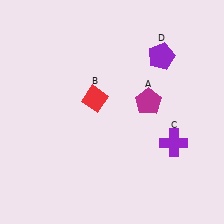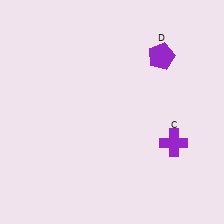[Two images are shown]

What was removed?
The red diamond (B), the magenta pentagon (A) were removed in Image 2.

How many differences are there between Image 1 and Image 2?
There are 2 differences between the two images.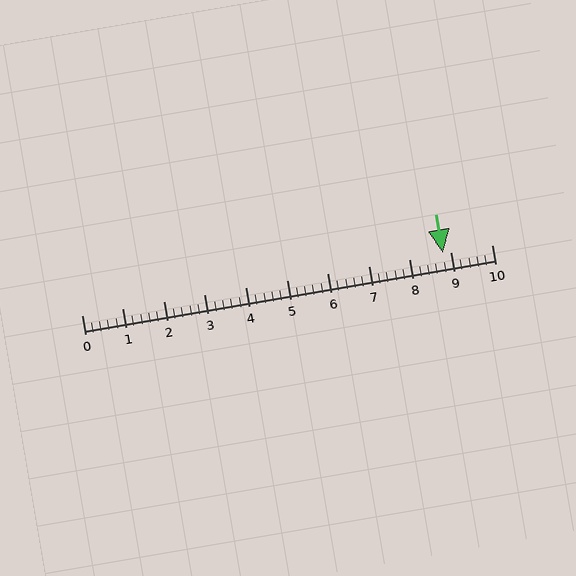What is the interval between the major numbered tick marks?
The major tick marks are spaced 1 units apart.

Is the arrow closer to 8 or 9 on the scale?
The arrow is closer to 9.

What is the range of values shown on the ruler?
The ruler shows values from 0 to 10.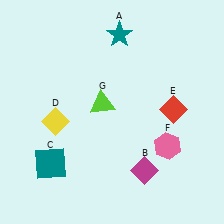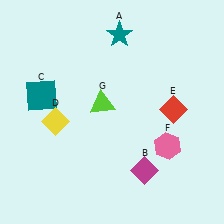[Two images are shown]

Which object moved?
The teal square (C) moved up.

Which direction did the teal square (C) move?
The teal square (C) moved up.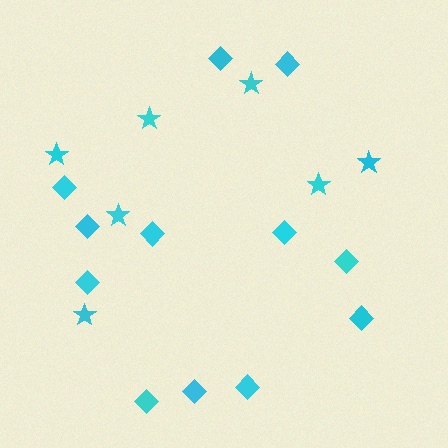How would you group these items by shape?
There are 2 groups: one group of stars (7) and one group of diamonds (12).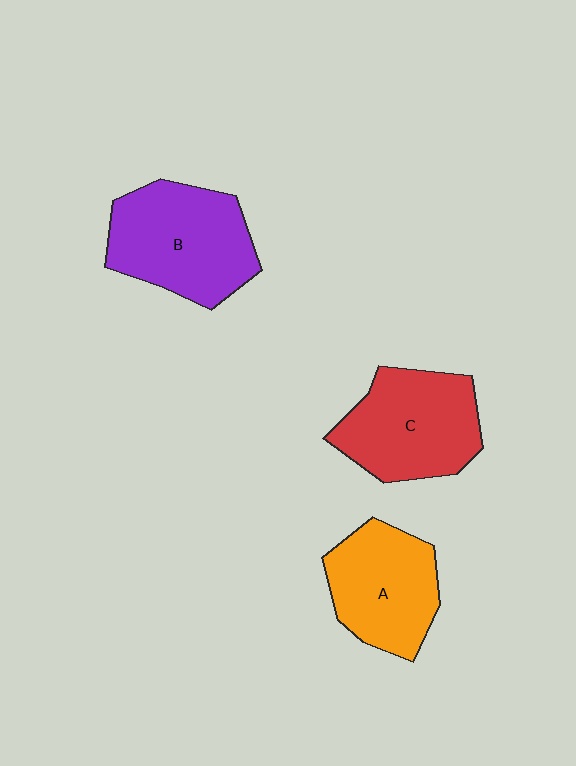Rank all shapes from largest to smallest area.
From largest to smallest: B (purple), C (red), A (orange).